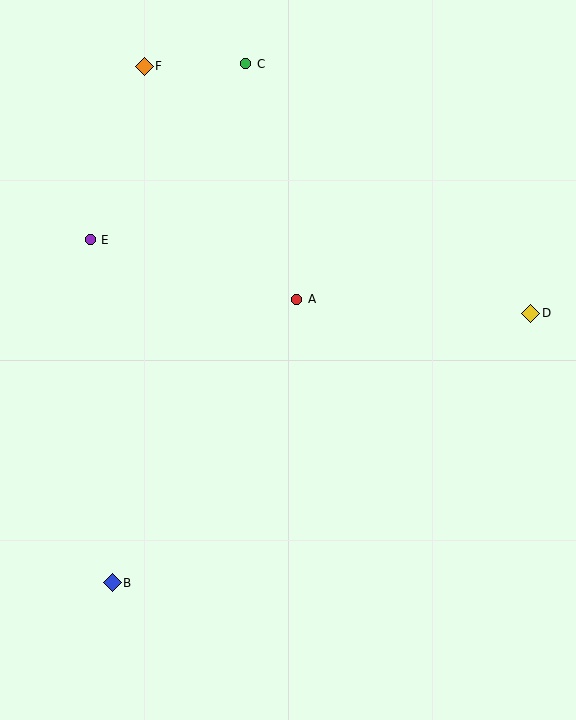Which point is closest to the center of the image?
Point A at (297, 299) is closest to the center.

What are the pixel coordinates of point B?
Point B is at (112, 583).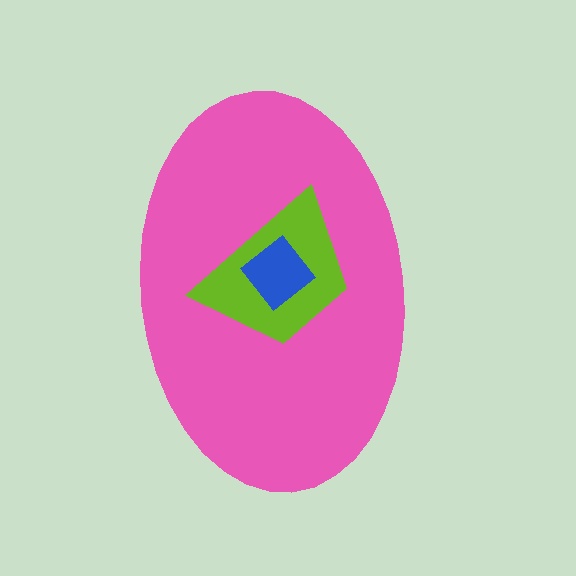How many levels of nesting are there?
3.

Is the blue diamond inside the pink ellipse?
Yes.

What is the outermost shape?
The pink ellipse.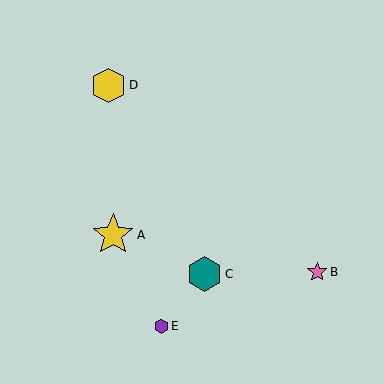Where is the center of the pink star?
The center of the pink star is at (317, 272).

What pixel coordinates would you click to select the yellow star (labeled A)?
Click at (113, 235) to select the yellow star A.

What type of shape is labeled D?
Shape D is a yellow hexagon.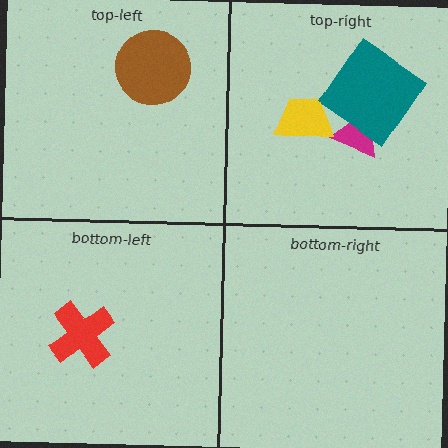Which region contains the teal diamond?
The top-right region.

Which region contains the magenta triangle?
The top-right region.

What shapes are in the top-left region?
The brown circle.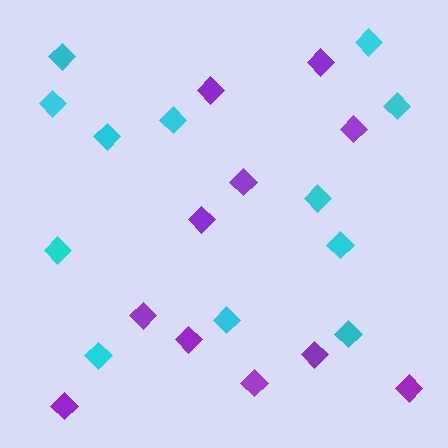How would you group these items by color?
There are 2 groups: one group of cyan diamonds (12) and one group of purple diamonds (11).